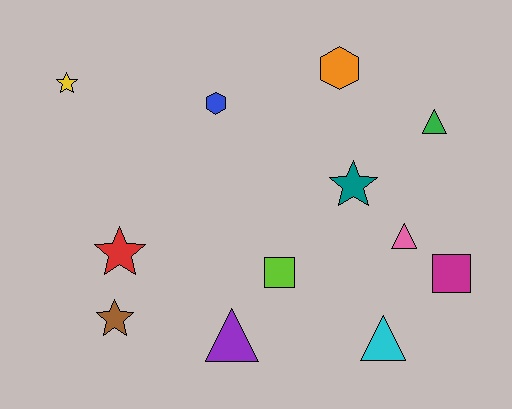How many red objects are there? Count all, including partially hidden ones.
There is 1 red object.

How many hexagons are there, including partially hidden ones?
There are 2 hexagons.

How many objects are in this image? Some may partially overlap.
There are 12 objects.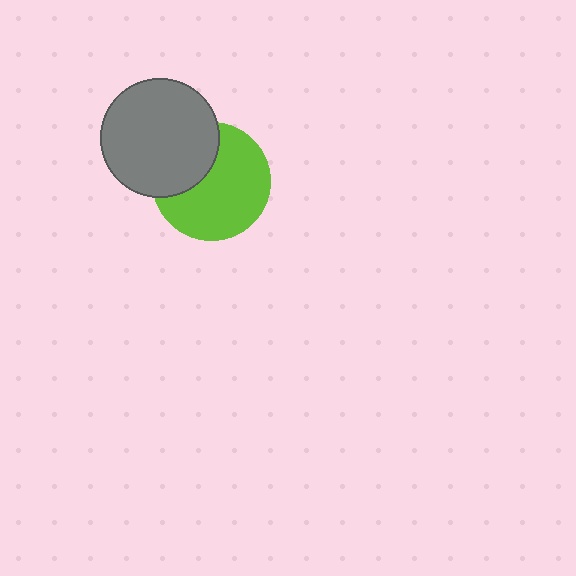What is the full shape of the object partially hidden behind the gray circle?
The partially hidden object is a lime circle.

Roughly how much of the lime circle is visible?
Most of it is visible (roughly 68%).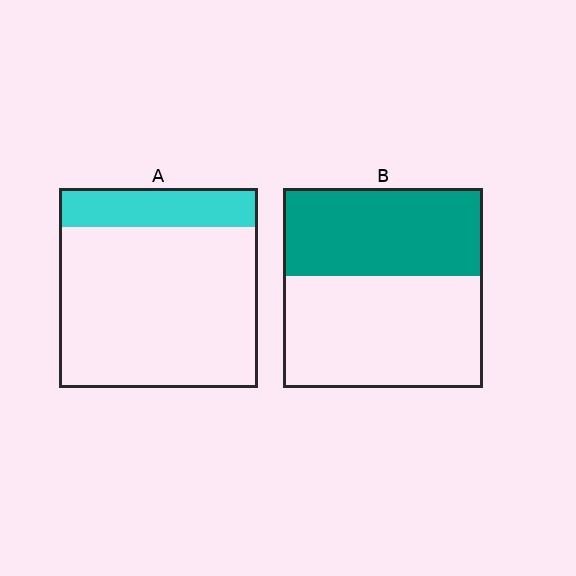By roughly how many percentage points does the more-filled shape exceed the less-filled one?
By roughly 25 percentage points (B over A).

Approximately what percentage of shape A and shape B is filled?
A is approximately 20% and B is approximately 45%.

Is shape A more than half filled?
No.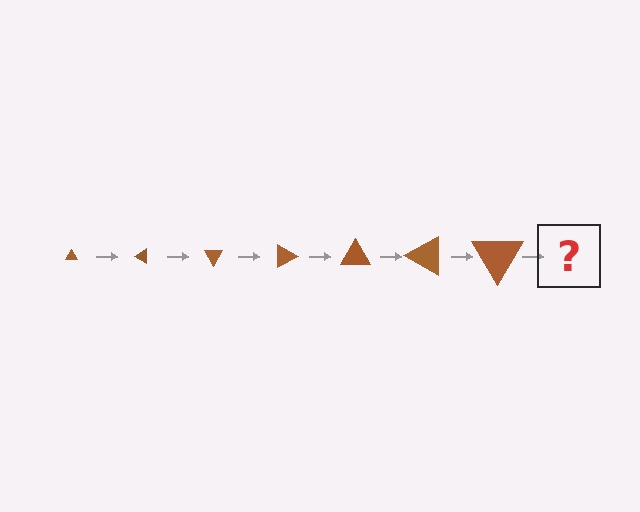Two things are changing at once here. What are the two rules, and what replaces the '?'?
The two rules are that the triangle grows larger each step and it rotates 30 degrees each step. The '?' should be a triangle, larger than the previous one and rotated 210 degrees from the start.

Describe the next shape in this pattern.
It should be a triangle, larger than the previous one and rotated 210 degrees from the start.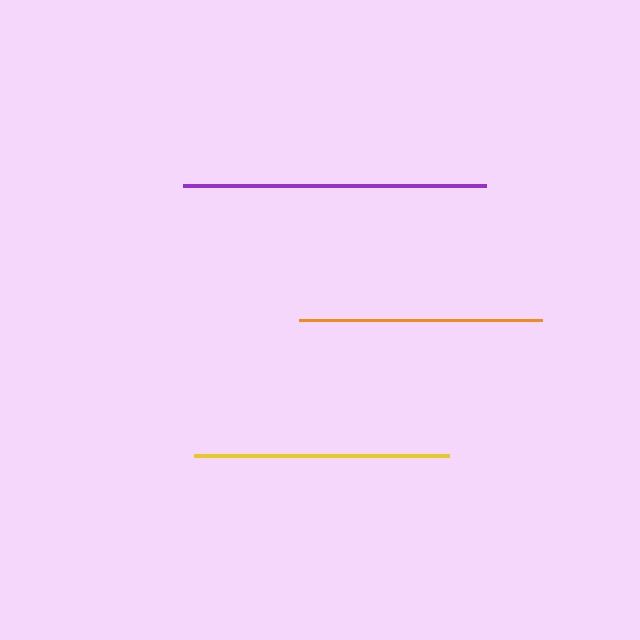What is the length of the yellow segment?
The yellow segment is approximately 255 pixels long.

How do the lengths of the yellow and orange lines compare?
The yellow and orange lines are approximately the same length.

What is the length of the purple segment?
The purple segment is approximately 302 pixels long.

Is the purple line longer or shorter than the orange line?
The purple line is longer than the orange line.